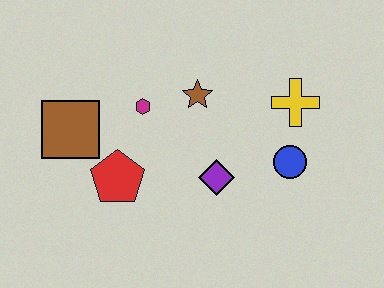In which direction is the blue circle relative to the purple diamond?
The blue circle is to the right of the purple diamond.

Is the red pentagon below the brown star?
Yes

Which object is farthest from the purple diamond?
The brown square is farthest from the purple diamond.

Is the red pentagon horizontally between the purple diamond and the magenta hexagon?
No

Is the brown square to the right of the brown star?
No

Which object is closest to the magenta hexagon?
The brown star is closest to the magenta hexagon.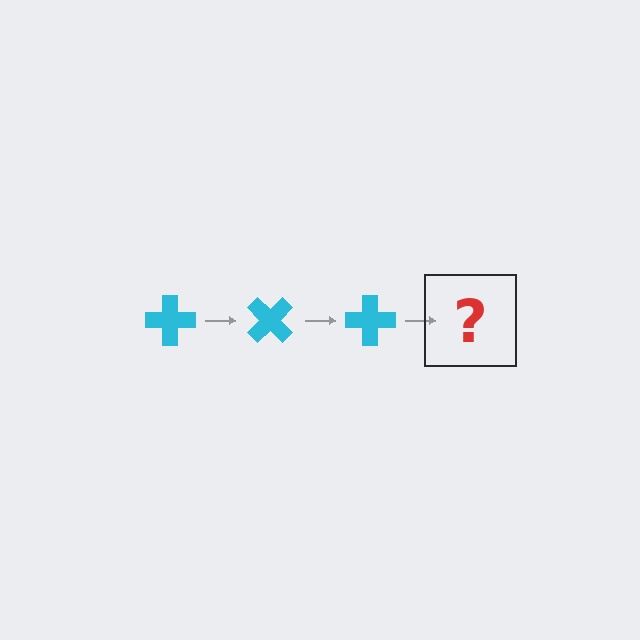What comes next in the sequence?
The next element should be a cyan cross rotated 135 degrees.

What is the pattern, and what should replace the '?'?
The pattern is that the cross rotates 45 degrees each step. The '?' should be a cyan cross rotated 135 degrees.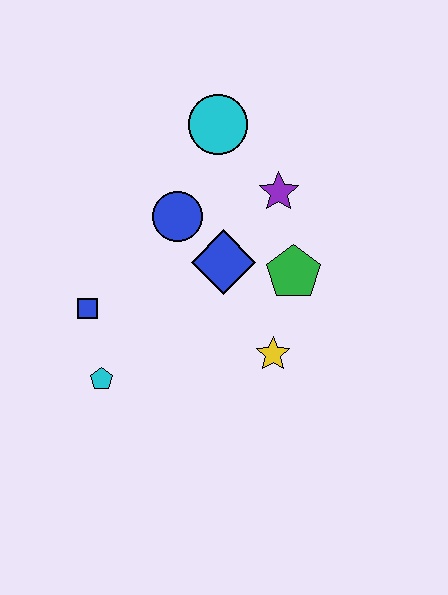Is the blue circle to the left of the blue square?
No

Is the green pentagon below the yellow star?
No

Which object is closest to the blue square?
The cyan pentagon is closest to the blue square.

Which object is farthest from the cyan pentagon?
The cyan circle is farthest from the cyan pentagon.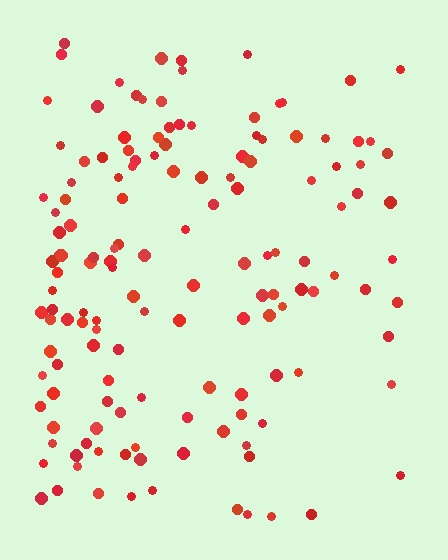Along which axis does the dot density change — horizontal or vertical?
Horizontal.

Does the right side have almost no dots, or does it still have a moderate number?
Still a moderate number, just noticeably fewer than the left.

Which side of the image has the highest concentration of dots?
The left.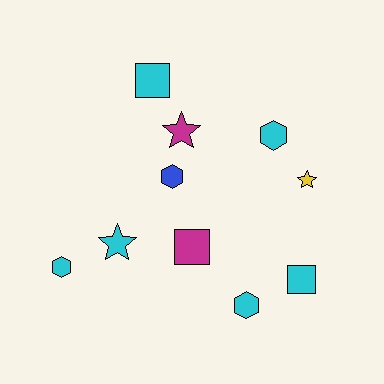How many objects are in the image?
There are 10 objects.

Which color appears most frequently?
Cyan, with 6 objects.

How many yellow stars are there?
There is 1 yellow star.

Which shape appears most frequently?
Hexagon, with 4 objects.